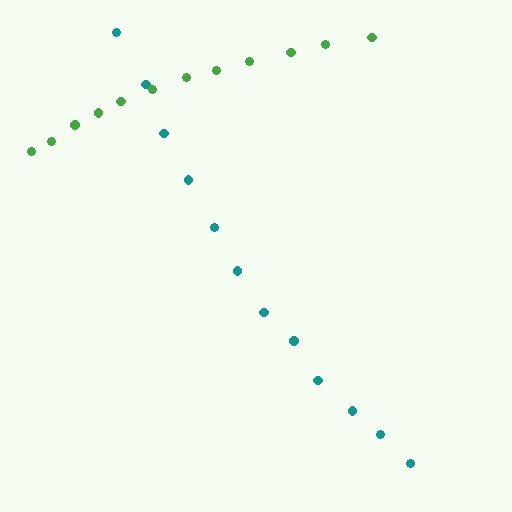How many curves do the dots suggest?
There are 2 distinct paths.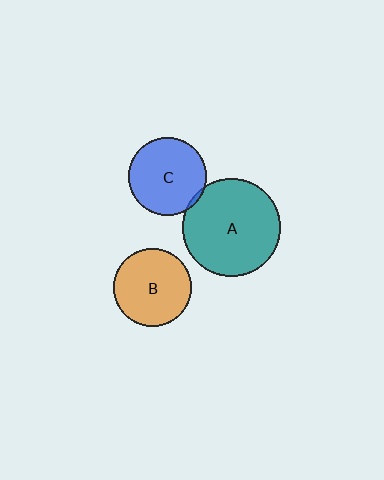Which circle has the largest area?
Circle A (teal).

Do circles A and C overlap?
Yes.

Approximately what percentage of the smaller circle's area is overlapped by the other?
Approximately 5%.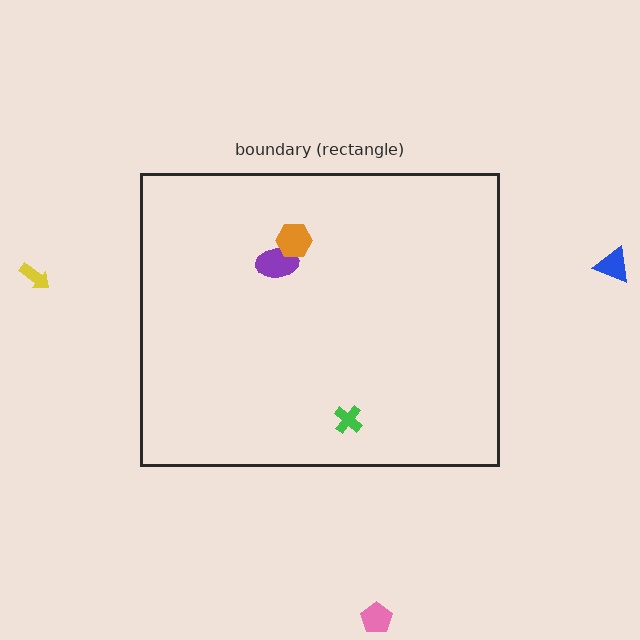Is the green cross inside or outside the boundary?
Inside.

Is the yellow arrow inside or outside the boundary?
Outside.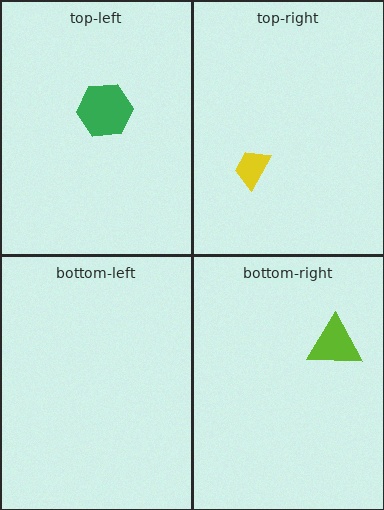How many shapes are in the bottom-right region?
1.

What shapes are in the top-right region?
The yellow trapezoid.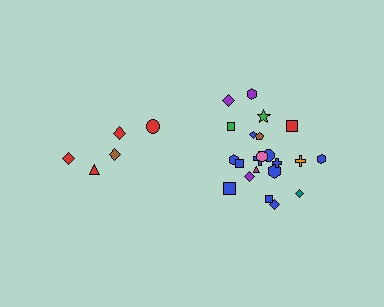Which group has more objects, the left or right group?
The right group.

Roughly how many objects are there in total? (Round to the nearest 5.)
Roughly 25 objects in total.